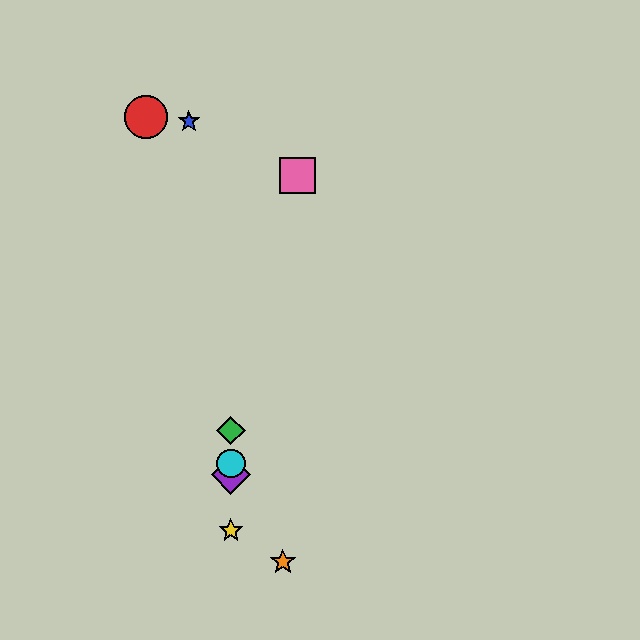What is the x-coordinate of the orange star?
The orange star is at x≈283.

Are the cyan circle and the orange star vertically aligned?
No, the cyan circle is at x≈231 and the orange star is at x≈283.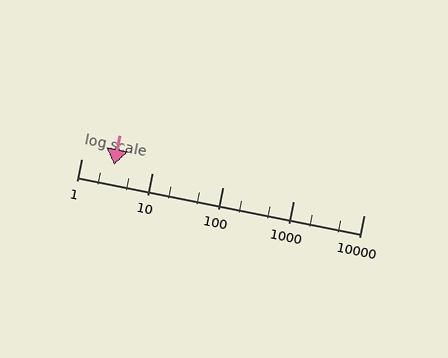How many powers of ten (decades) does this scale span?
The scale spans 4 decades, from 1 to 10000.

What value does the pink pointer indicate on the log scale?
The pointer indicates approximately 2.9.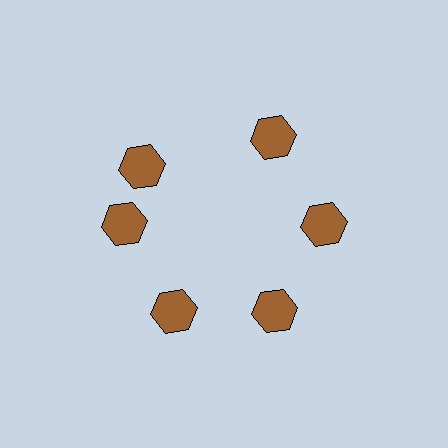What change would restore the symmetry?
The symmetry would be restored by rotating it back into even spacing with its neighbors so that all 6 hexagons sit at equal angles and equal distance from the center.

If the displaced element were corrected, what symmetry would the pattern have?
It would have 6-fold rotational symmetry — the pattern would map onto itself every 60 degrees.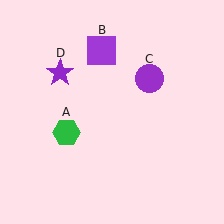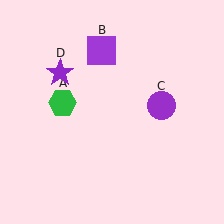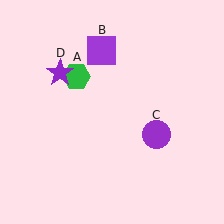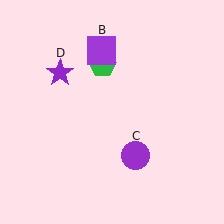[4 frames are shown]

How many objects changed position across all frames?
2 objects changed position: green hexagon (object A), purple circle (object C).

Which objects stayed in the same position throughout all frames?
Purple square (object B) and purple star (object D) remained stationary.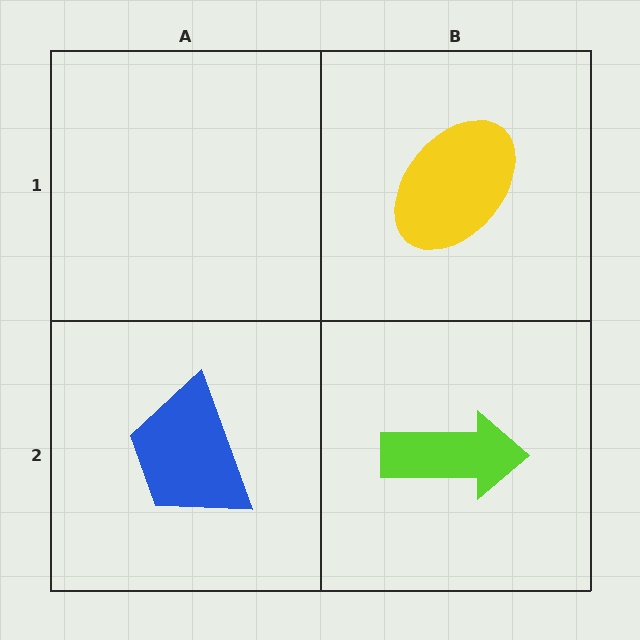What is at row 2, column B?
A lime arrow.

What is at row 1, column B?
A yellow ellipse.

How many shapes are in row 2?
2 shapes.